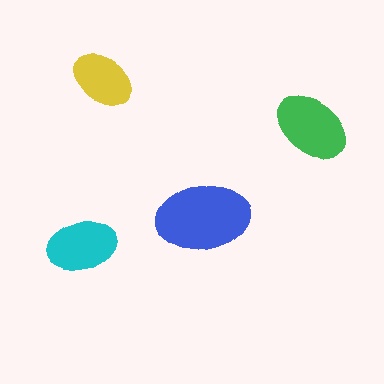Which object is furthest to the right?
The green ellipse is rightmost.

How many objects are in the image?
There are 4 objects in the image.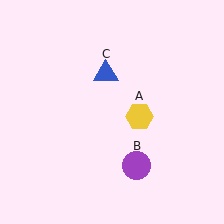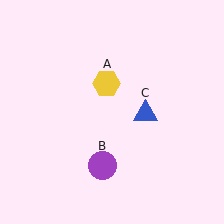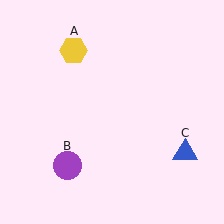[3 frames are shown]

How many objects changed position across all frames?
3 objects changed position: yellow hexagon (object A), purple circle (object B), blue triangle (object C).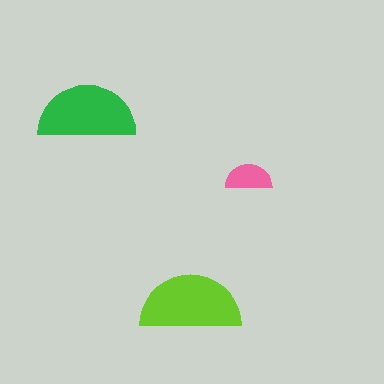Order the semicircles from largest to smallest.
the lime one, the green one, the pink one.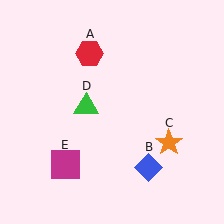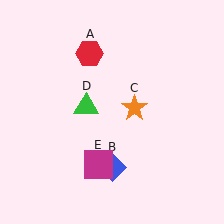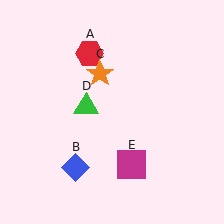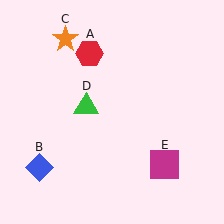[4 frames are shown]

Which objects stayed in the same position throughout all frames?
Red hexagon (object A) and green triangle (object D) remained stationary.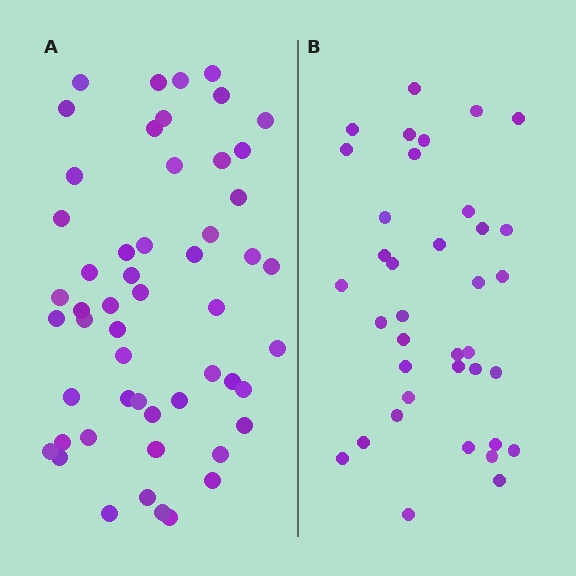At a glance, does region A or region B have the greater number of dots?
Region A (the left region) has more dots.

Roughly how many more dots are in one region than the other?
Region A has approximately 15 more dots than region B.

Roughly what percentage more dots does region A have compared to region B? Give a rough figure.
About 45% more.